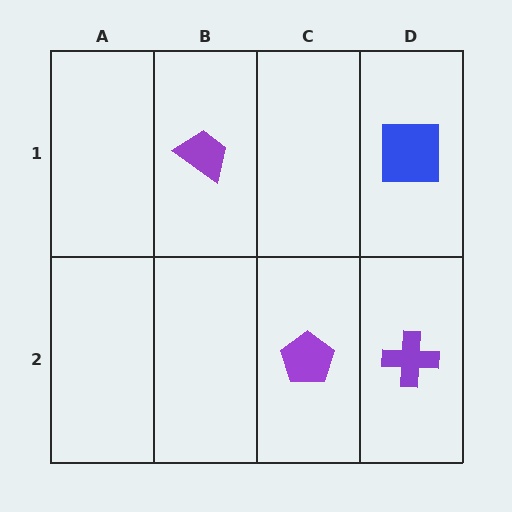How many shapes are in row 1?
2 shapes.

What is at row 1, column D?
A blue square.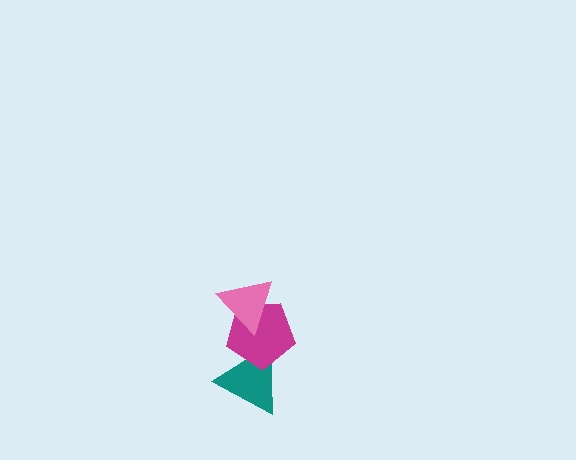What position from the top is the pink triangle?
The pink triangle is 1st from the top.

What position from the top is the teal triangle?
The teal triangle is 3rd from the top.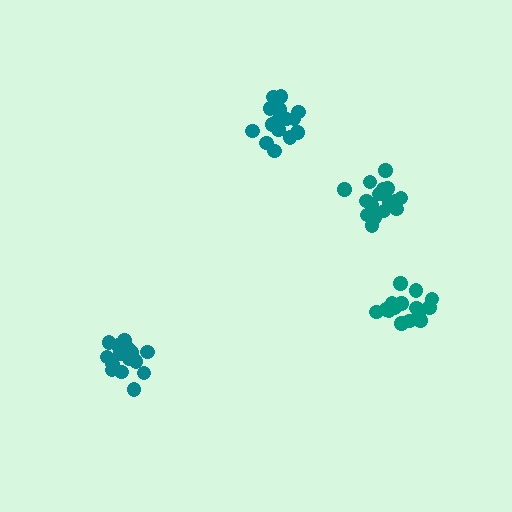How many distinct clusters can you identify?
There are 4 distinct clusters.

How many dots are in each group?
Group 1: 18 dots, Group 2: 16 dots, Group 3: 19 dots, Group 4: 16 dots (69 total).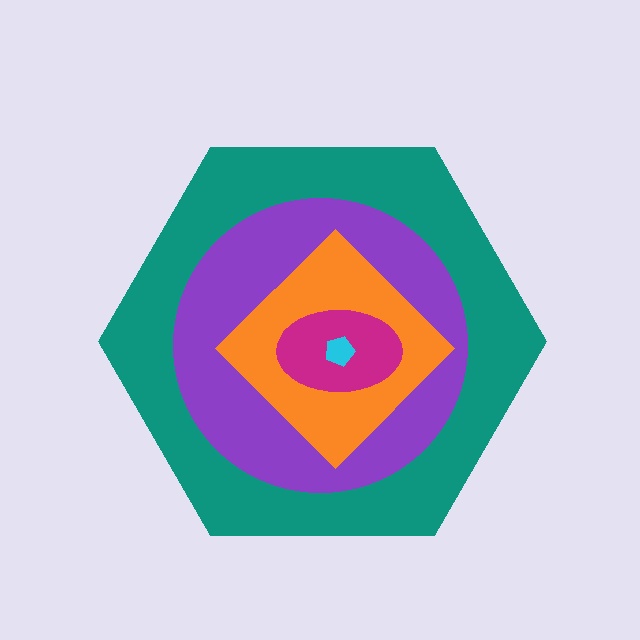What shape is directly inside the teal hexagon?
The purple circle.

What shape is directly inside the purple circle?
The orange diamond.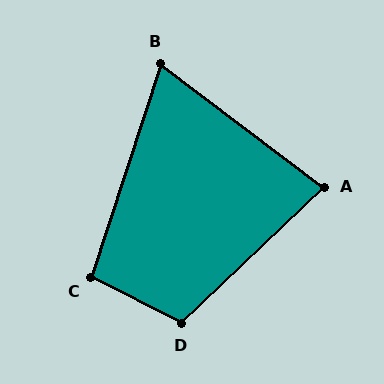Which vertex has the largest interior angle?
D, at approximately 109 degrees.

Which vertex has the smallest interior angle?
B, at approximately 71 degrees.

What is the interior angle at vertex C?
Approximately 99 degrees (obtuse).